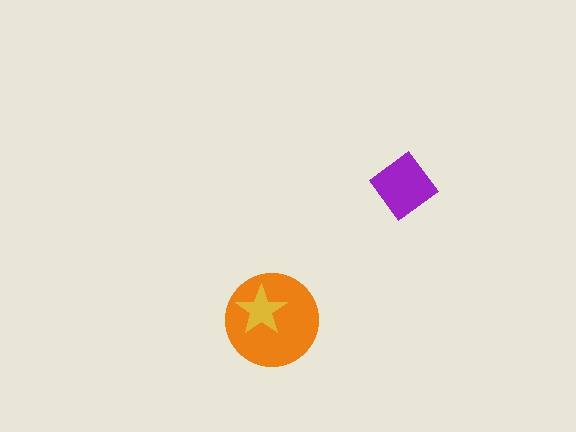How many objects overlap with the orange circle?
1 object overlaps with the orange circle.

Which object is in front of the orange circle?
The yellow star is in front of the orange circle.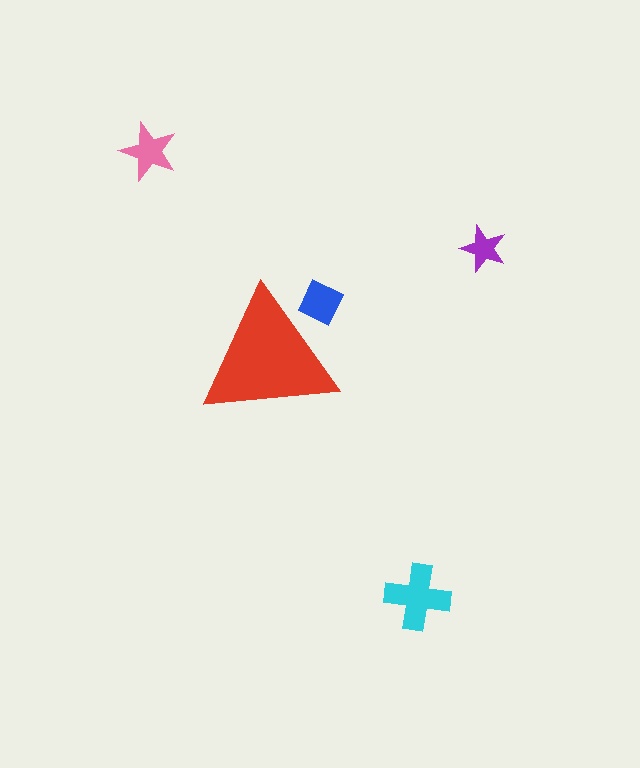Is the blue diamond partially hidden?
Yes, the blue diamond is partially hidden behind the red triangle.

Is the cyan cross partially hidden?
No, the cyan cross is fully visible.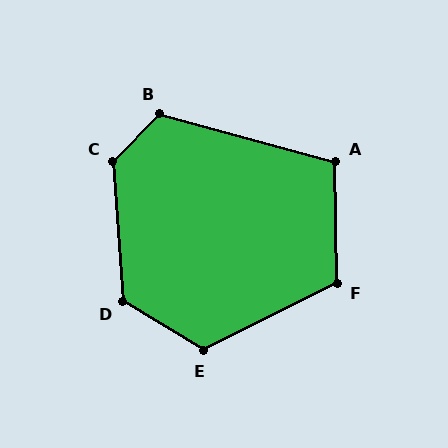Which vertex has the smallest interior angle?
A, at approximately 106 degrees.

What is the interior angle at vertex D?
Approximately 125 degrees (obtuse).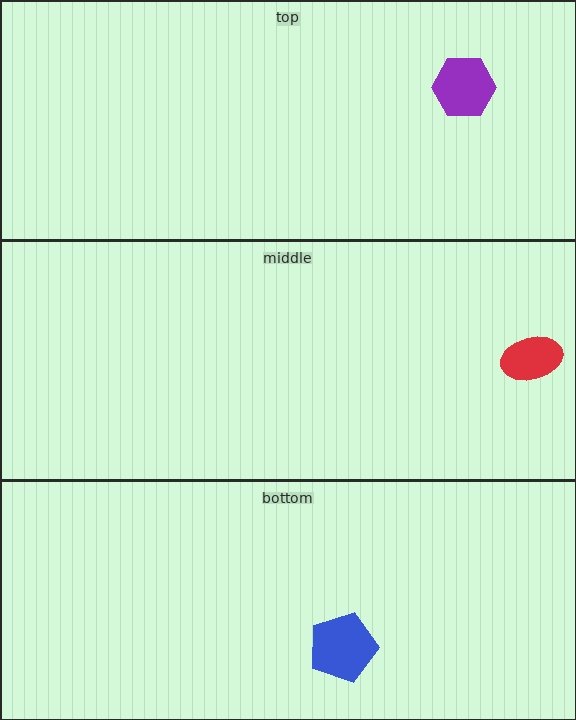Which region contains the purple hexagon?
The top region.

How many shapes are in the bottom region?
1.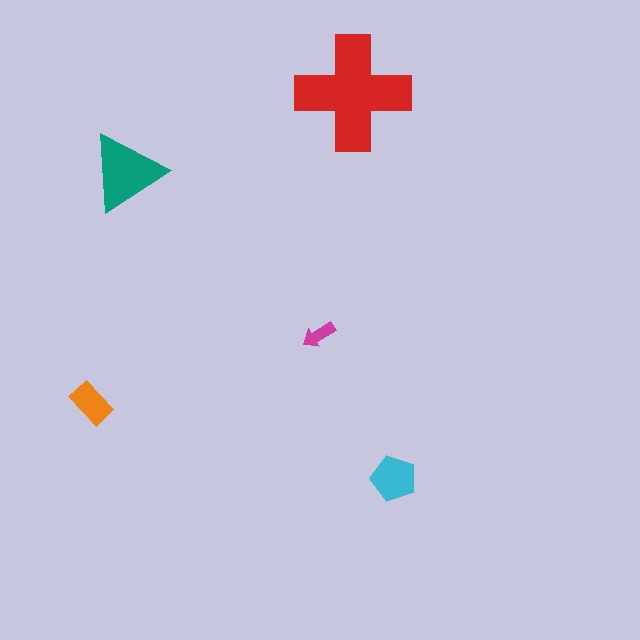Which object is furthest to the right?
The cyan pentagon is rightmost.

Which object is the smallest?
The magenta arrow.